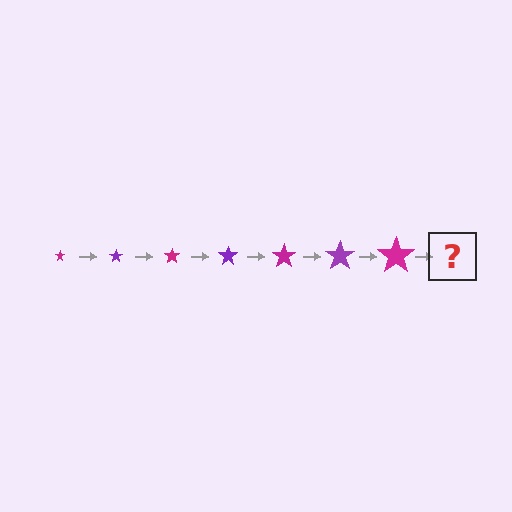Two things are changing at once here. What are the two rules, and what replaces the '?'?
The two rules are that the star grows larger each step and the color cycles through magenta and purple. The '?' should be a purple star, larger than the previous one.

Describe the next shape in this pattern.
It should be a purple star, larger than the previous one.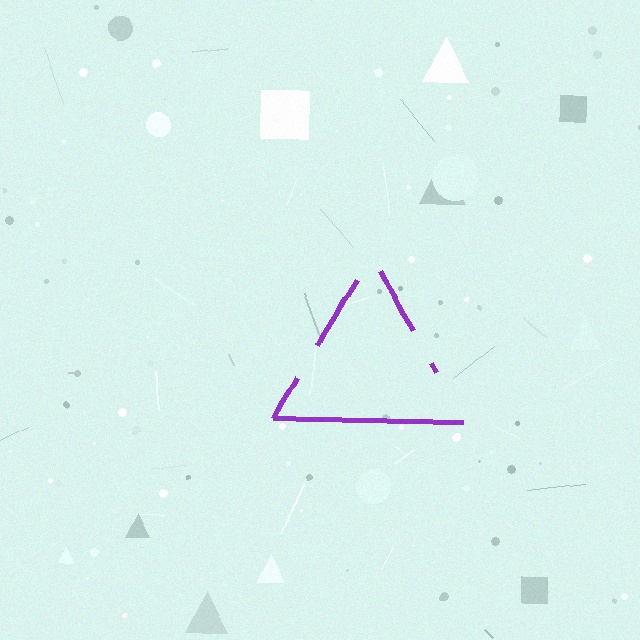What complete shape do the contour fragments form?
The contour fragments form a triangle.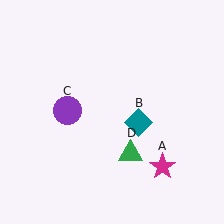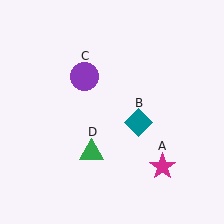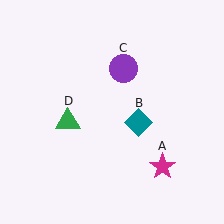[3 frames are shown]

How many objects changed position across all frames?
2 objects changed position: purple circle (object C), green triangle (object D).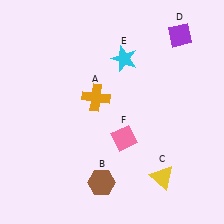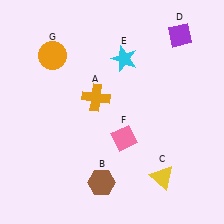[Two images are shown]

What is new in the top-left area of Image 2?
An orange circle (G) was added in the top-left area of Image 2.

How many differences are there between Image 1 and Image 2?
There is 1 difference between the two images.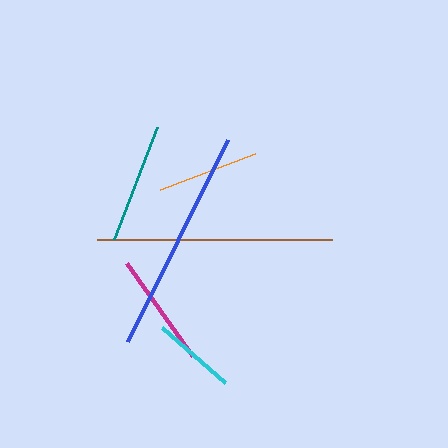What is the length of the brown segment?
The brown segment is approximately 235 pixels long.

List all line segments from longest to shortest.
From longest to shortest: brown, blue, teal, magenta, orange, cyan.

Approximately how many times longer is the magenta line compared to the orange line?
The magenta line is approximately 1.1 times the length of the orange line.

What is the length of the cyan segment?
The cyan segment is approximately 84 pixels long.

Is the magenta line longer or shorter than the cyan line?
The magenta line is longer than the cyan line.